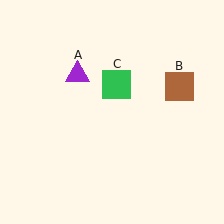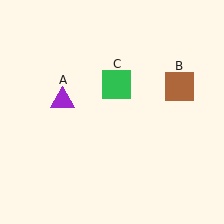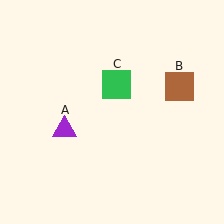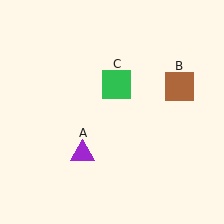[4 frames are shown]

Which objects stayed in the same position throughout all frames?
Brown square (object B) and green square (object C) remained stationary.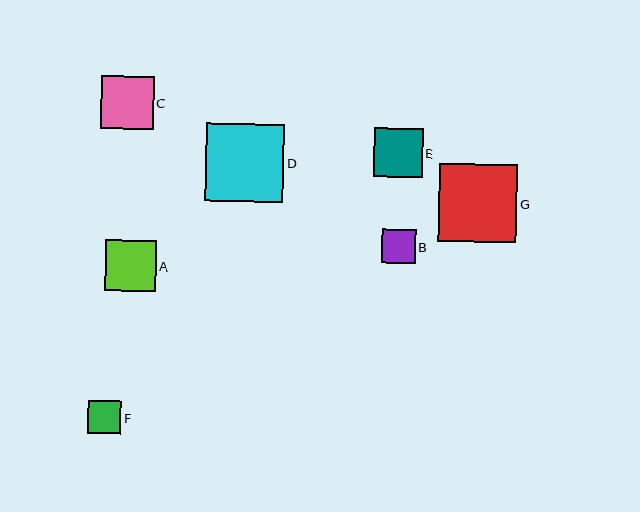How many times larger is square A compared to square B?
Square A is approximately 1.5 times the size of square B.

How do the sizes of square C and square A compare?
Square C and square A are approximately the same size.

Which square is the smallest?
Square F is the smallest with a size of approximately 33 pixels.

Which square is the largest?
Square D is the largest with a size of approximately 78 pixels.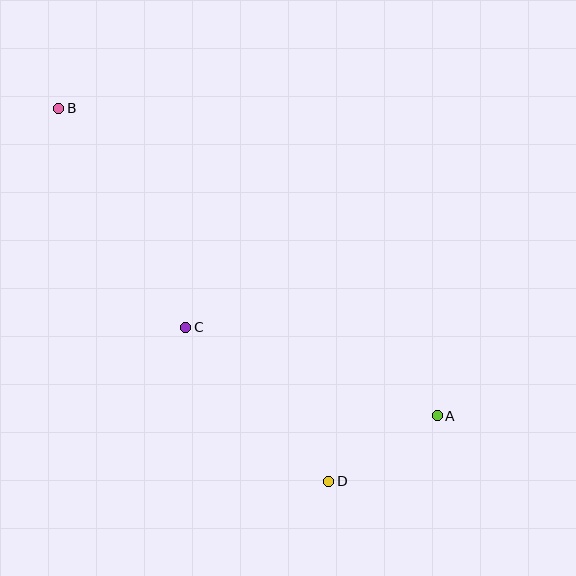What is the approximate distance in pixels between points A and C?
The distance between A and C is approximately 267 pixels.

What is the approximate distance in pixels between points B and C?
The distance between B and C is approximately 253 pixels.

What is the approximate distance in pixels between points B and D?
The distance between B and D is approximately 461 pixels.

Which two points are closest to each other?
Points A and D are closest to each other.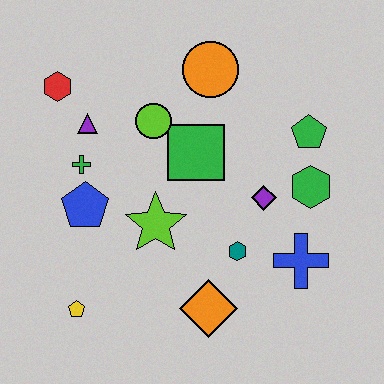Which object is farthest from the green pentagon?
The yellow pentagon is farthest from the green pentagon.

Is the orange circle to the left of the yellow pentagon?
No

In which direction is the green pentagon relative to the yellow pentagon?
The green pentagon is to the right of the yellow pentagon.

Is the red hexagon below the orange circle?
Yes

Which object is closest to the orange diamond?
The teal hexagon is closest to the orange diamond.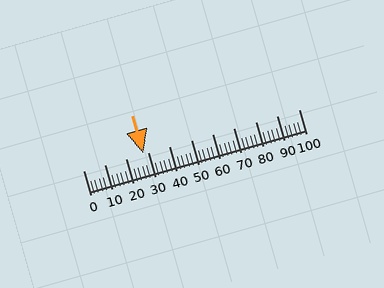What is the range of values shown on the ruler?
The ruler shows values from 0 to 100.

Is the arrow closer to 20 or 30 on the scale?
The arrow is closer to 30.